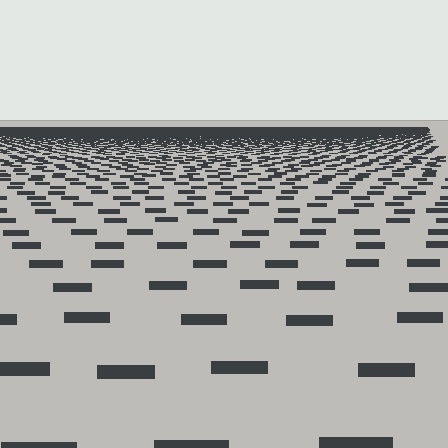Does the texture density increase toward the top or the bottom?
Density increases toward the top.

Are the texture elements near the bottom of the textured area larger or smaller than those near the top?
Larger. Near the bottom, elements are closer to the viewer and appear at a bigger on-screen size.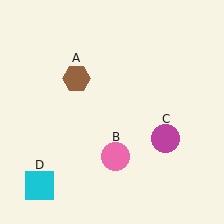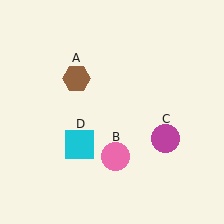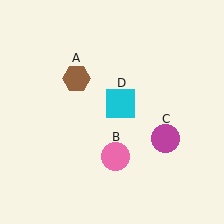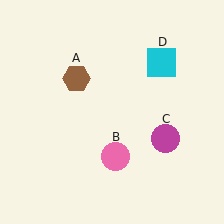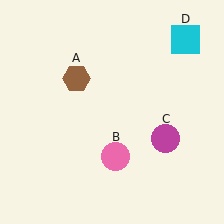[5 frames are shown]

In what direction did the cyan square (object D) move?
The cyan square (object D) moved up and to the right.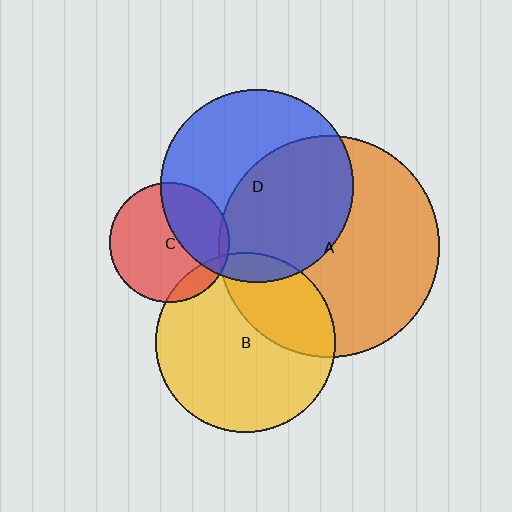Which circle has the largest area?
Circle A (orange).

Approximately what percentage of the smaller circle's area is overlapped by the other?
Approximately 35%.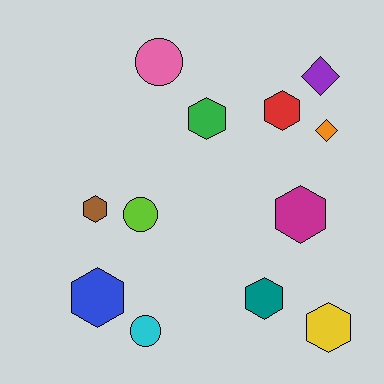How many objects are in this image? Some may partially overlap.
There are 12 objects.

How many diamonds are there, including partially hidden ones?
There are 2 diamonds.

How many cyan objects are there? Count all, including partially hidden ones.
There is 1 cyan object.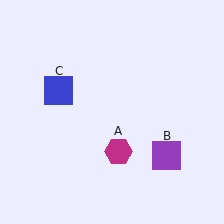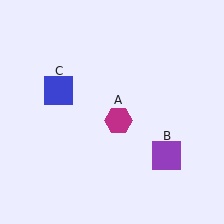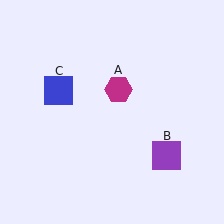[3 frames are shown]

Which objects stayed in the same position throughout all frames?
Purple square (object B) and blue square (object C) remained stationary.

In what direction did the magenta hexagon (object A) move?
The magenta hexagon (object A) moved up.